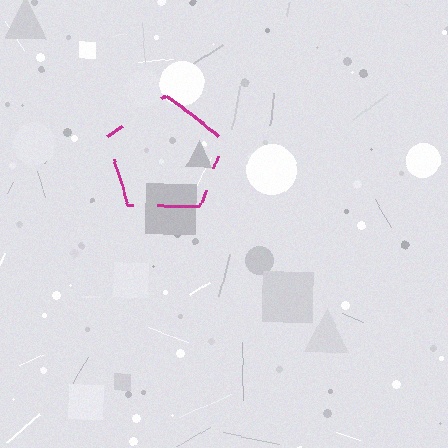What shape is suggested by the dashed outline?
The dashed outline suggests a pentagon.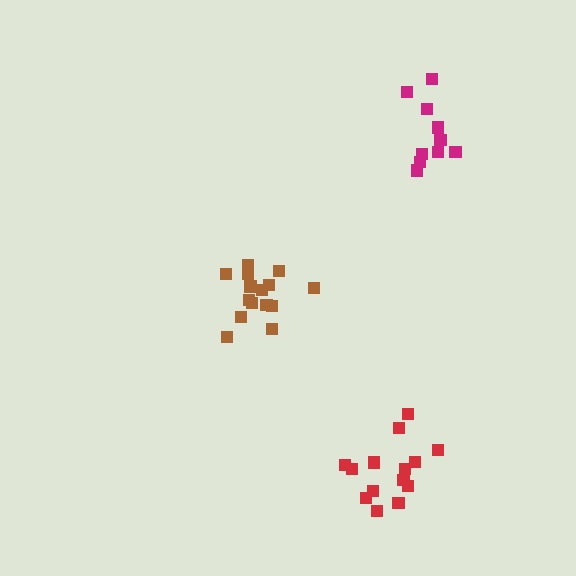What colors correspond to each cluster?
The clusters are colored: red, brown, magenta.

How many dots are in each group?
Group 1: 14 dots, Group 2: 15 dots, Group 3: 10 dots (39 total).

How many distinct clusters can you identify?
There are 3 distinct clusters.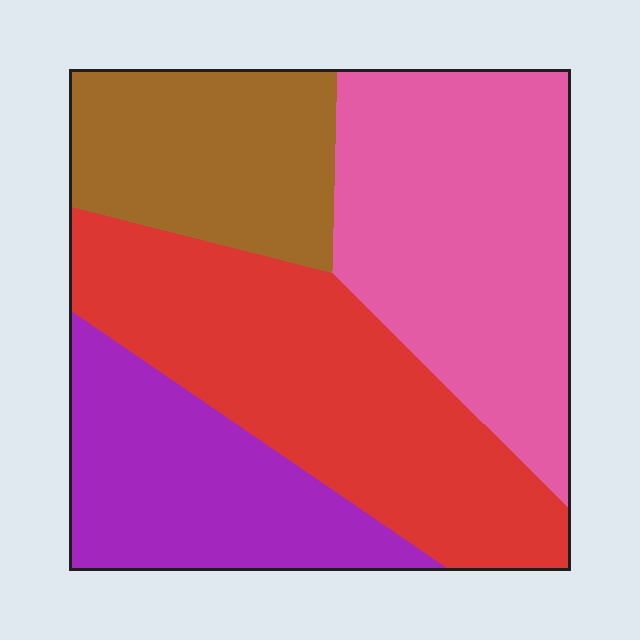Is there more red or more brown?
Red.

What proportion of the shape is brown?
Brown takes up about one sixth (1/6) of the shape.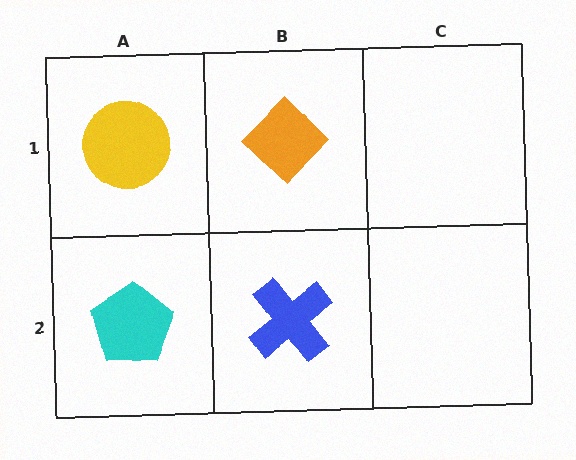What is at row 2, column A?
A cyan pentagon.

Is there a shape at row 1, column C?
No, that cell is empty.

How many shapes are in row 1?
2 shapes.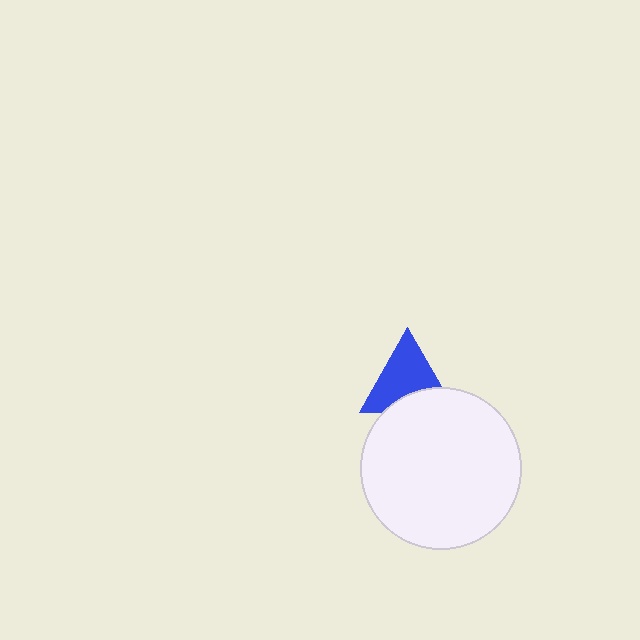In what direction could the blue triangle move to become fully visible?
The blue triangle could move up. That would shift it out from behind the white circle entirely.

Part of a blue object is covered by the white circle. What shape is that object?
It is a triangle.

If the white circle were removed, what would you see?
You would see the complete blue triangle.